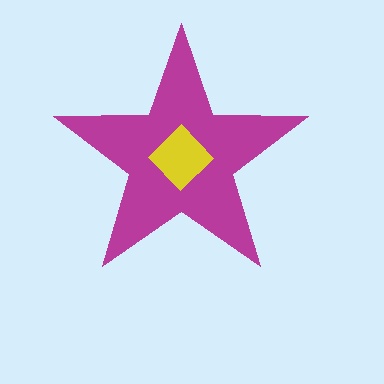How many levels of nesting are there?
2.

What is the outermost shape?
The magenta star.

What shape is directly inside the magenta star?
The yellow diamond.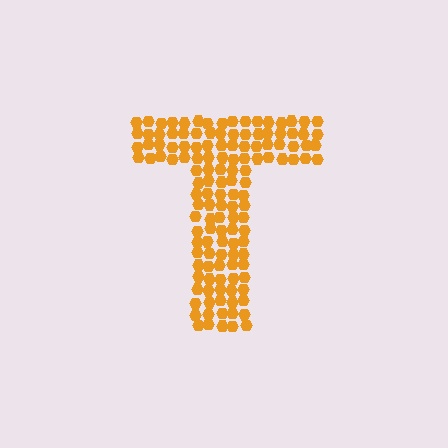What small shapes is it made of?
It is made of small hexagons.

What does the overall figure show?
The overall figure shows the letter T.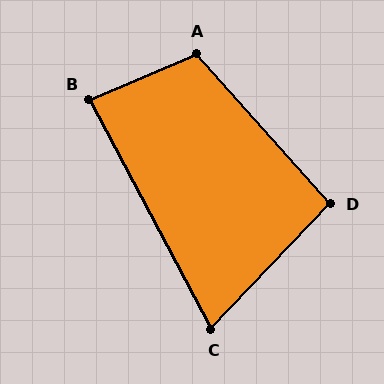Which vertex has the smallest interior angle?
C, at approximately 71 degrees.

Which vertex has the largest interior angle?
A, at approximately 109 degrees.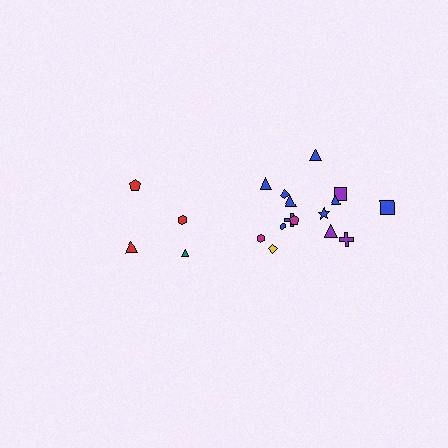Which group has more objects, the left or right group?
The right group.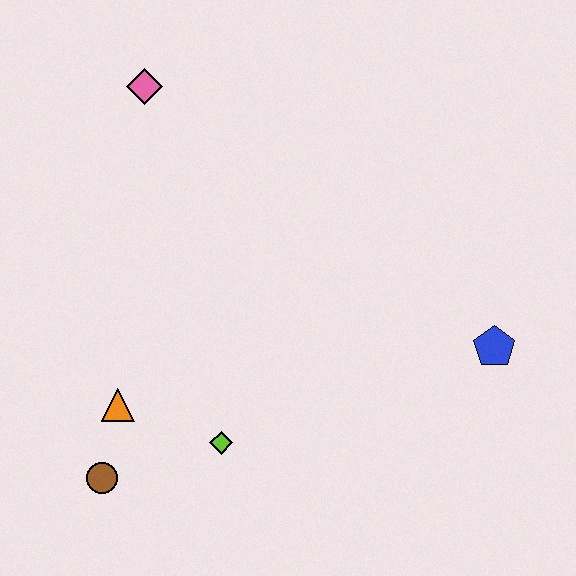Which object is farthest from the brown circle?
The blue pentagon is farthest from the brown circle.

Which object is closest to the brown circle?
The orange triangle is closest to the brown circle.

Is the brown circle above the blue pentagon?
No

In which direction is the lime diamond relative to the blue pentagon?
The lime diamond is to the left of the blue pentagon.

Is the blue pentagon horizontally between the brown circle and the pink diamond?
No